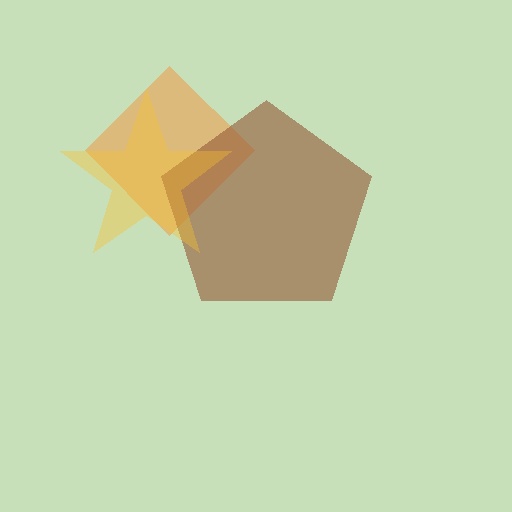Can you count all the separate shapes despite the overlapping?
Yes, there are 3 separate shapes.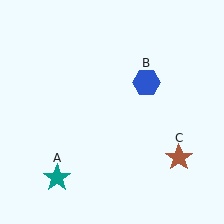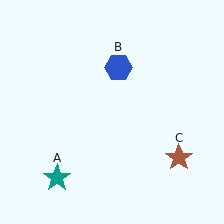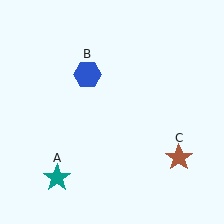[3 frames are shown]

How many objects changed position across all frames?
1 object changed position: blue hexagon (object B).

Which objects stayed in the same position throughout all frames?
Teal star (object A) and brown star (object C) remained stationary.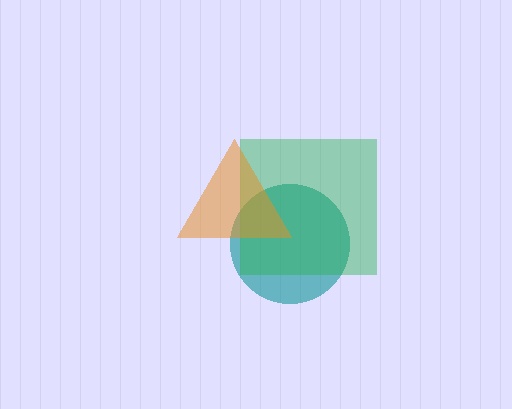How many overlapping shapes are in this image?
There are 3 overlapping shapes in the image.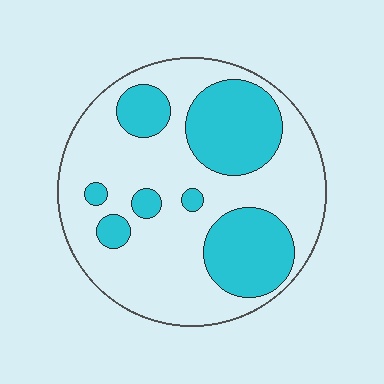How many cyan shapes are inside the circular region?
7.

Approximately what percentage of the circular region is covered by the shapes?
Approximately 35%.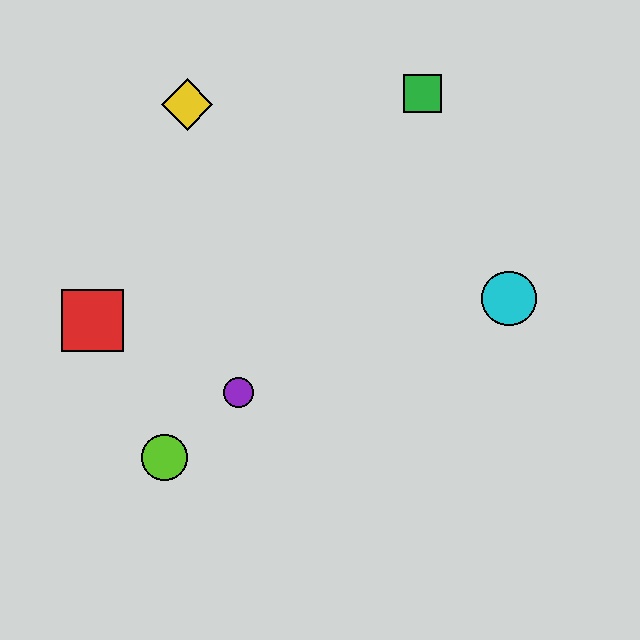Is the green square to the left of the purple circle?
No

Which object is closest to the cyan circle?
The green square is closest to the cyan circle.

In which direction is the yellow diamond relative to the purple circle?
The yellow diamond is above the purple circle.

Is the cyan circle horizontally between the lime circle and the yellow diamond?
No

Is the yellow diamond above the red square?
Yes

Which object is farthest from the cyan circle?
The red square is farthest from the cyan circle.